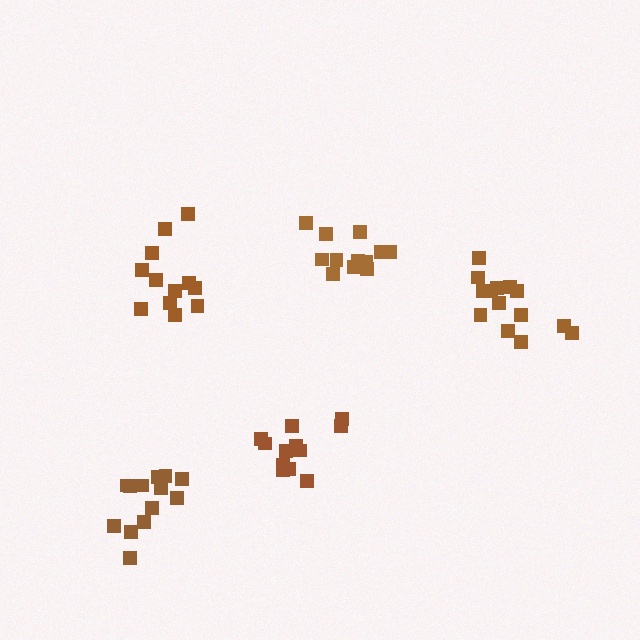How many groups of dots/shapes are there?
There are 5 groups.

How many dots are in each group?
Group 1: 12 dots, Group 2: 14 dots, Group 3: 12 dots, Group 4: 12 dots, Group 5: 13 dots (63 total).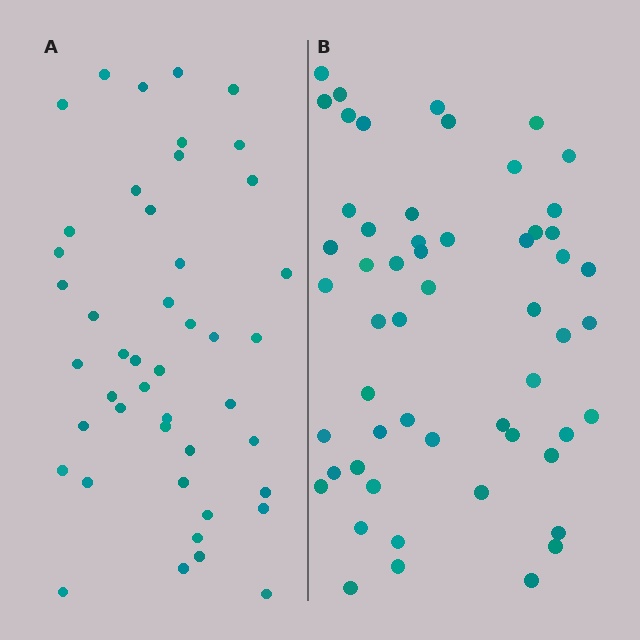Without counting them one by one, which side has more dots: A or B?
Region B (the right region) has more dots.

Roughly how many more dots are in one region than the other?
Region B has roughly 10 or so more dots than region A.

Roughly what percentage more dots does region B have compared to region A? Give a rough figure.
About 20% more.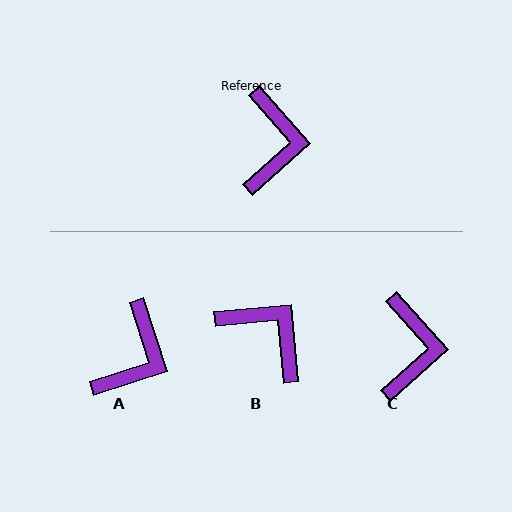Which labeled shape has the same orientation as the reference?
C.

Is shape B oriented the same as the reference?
No, it is off by about 54 degrees.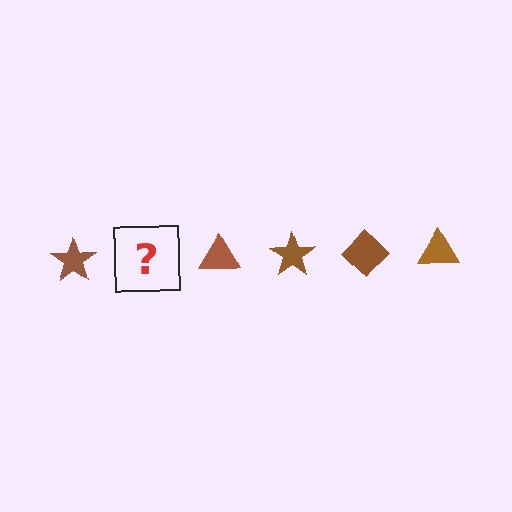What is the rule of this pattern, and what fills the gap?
The rule is that the pattern cycles through star, diamond, triangle shapes in brown. The gap should be filled with a brown diamond.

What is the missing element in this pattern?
The missing element is a brown diamond.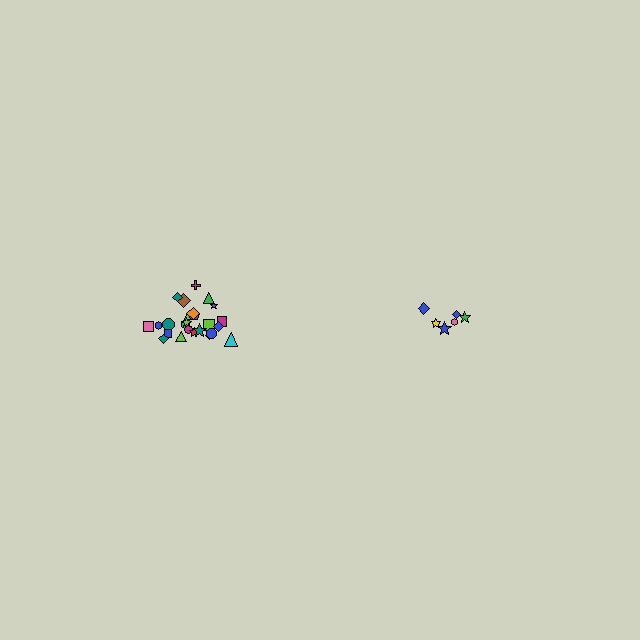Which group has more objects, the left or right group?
The left group.